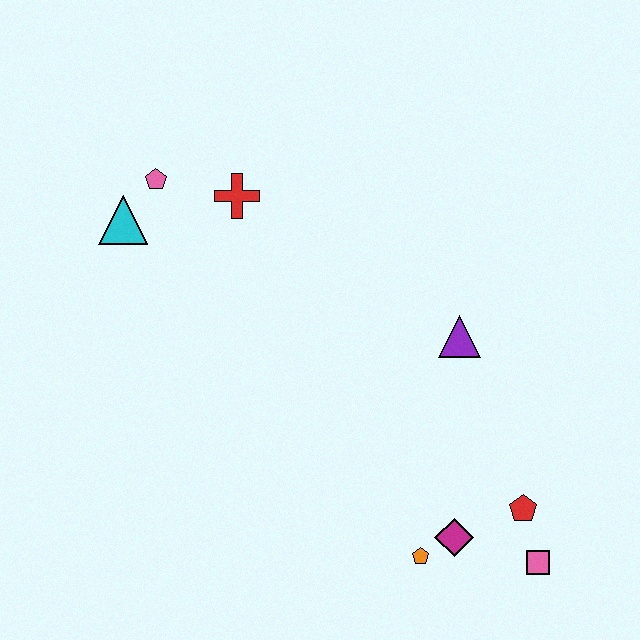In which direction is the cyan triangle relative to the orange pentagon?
The cyan triangle is above the orange pentagon.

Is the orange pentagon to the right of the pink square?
No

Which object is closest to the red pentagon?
The pink square is closest to the red pentagon.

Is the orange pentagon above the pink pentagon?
No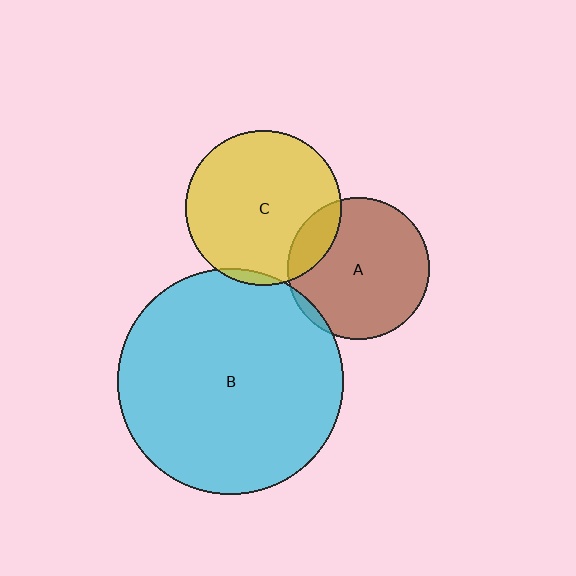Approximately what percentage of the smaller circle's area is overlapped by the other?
Approximately 5%.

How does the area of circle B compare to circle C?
Approximately 2.1 times.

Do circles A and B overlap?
Yes.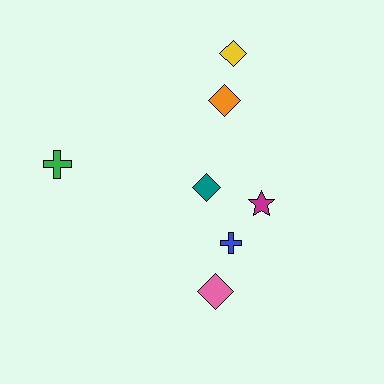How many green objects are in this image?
There is 1 green object.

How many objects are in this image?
There are 7 objects.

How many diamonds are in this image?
There are 4 diamonds.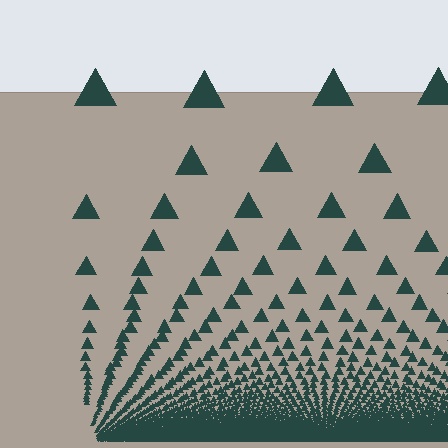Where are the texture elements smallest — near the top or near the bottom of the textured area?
Near the bottom.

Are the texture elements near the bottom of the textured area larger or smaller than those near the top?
Smaller. The gradient is inverted — elements near the bottom are smaller and denser.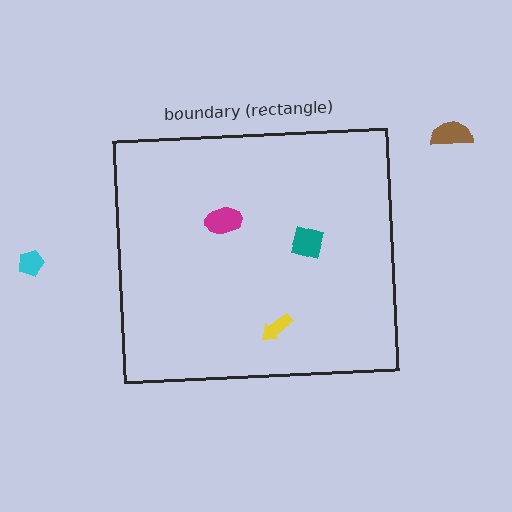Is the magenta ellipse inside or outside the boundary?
Inside.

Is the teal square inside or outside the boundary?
Inside.